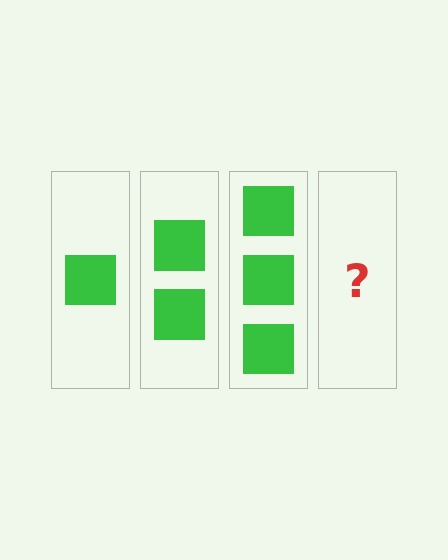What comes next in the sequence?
The next element should be 4 squares.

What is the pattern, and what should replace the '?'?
The pattern is that each step adds one more square. The '?' should be 4 squares.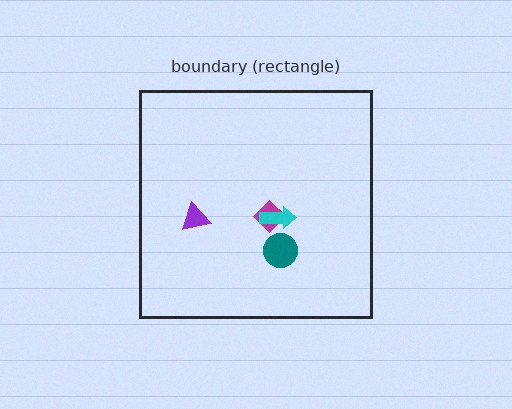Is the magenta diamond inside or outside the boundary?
Inside.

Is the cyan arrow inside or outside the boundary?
Inside.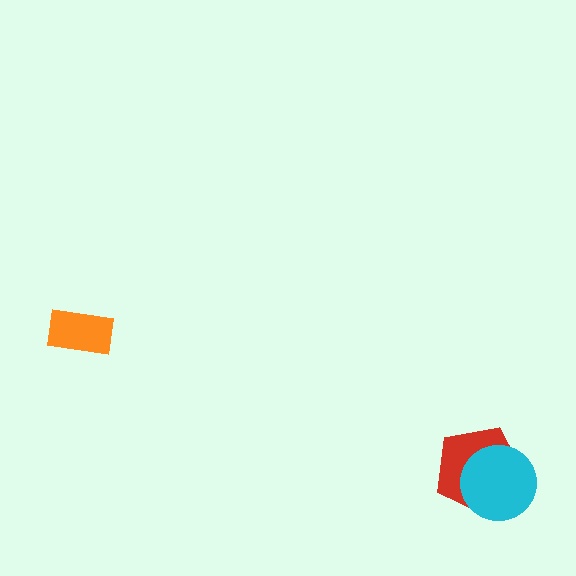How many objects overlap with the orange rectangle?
0 objects overlap with the orange rectangle.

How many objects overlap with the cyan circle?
1 object overlaps with the cyan circle.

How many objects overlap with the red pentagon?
1 object overlaps with the red pentagon.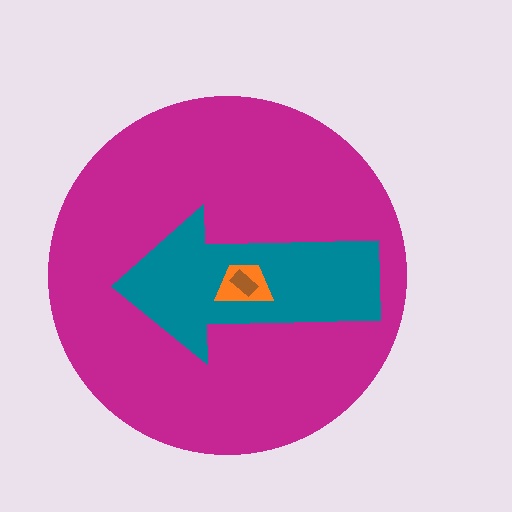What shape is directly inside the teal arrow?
The orange trapezoid.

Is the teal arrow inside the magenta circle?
Yes.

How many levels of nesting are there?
4.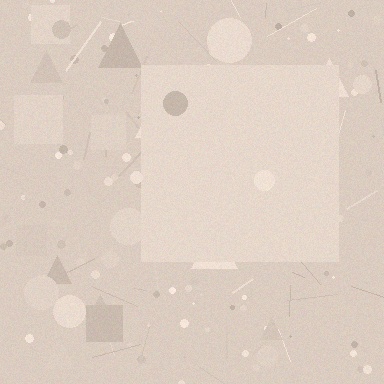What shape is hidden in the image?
A square is hidden in the image.